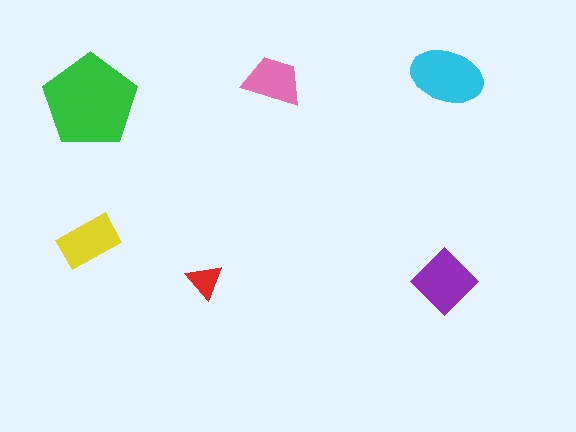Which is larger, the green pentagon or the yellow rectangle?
The green pentagon.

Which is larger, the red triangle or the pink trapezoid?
The pink trapezoid.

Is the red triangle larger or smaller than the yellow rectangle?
Smaller.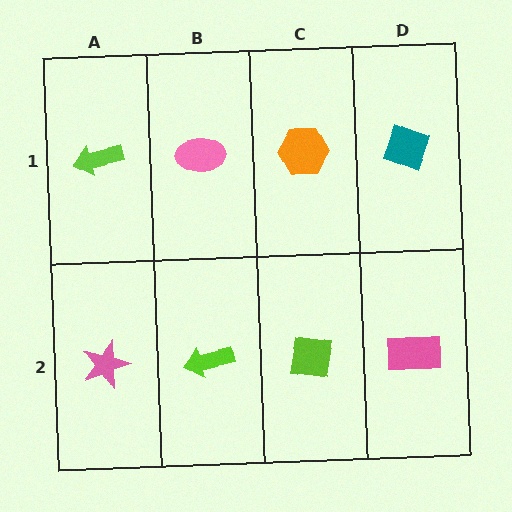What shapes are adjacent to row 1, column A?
A pink star (row 2, column A), a pink ellipse (row 1, column B).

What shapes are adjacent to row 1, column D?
A pink rectangle (row 2, column D), an orange hexagon (row 1, column C).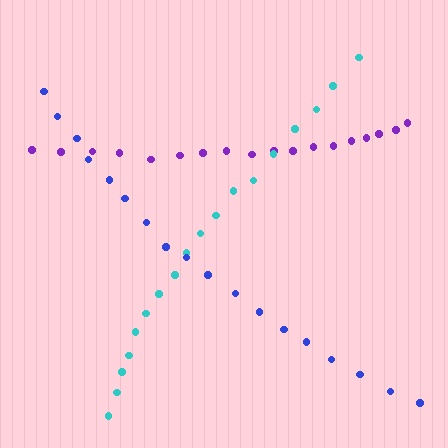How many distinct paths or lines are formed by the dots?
There are 3 distinct paths.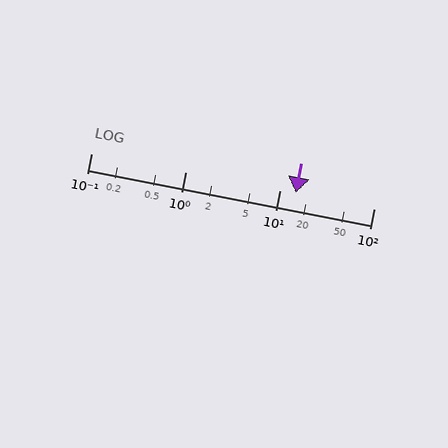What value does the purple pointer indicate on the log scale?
The pointer indicates approximately 15.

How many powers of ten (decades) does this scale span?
The scale spans 3 decades, from 0.1 to 100.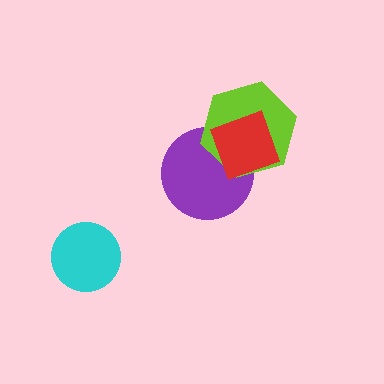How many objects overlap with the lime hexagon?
2 objects overlap with the lime hexagon.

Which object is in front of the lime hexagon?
The red square is in front of the lime hexagon.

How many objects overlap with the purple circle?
2 objects overlap with the purple circle.